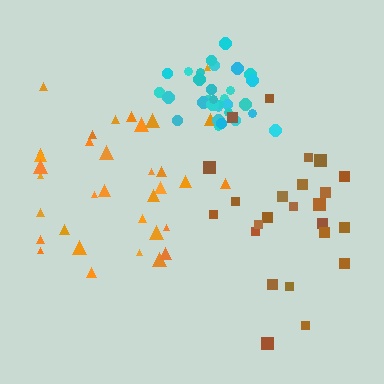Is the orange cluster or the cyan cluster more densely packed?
Cyan.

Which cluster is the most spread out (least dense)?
Orange.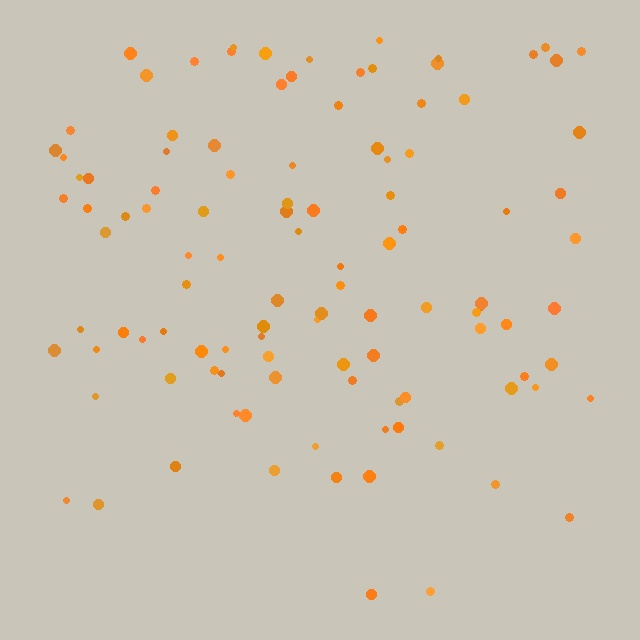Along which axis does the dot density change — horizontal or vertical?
Vertical.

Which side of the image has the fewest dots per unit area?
The bottom.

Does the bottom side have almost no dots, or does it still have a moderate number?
Still a moderate number, just noticeably fewer than the top.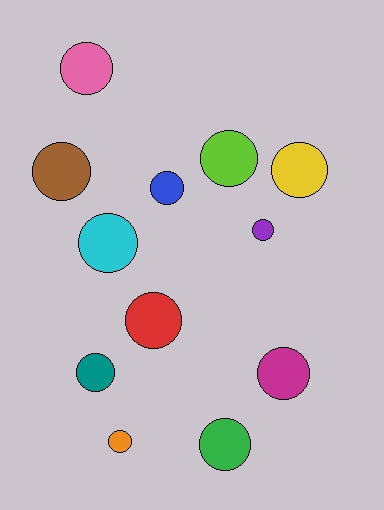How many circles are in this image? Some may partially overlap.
There are 12 circles.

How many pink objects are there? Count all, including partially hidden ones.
There is 1 pink object.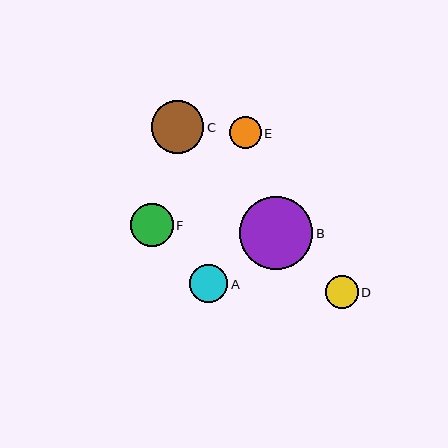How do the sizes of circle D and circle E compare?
Circle D and circle E are approximately the same size.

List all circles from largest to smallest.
From largest to smallest: B, C, F, A, D, E.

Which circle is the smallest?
Circle E is the smallest with a size of approximately 32 pixels.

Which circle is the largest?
Circle B is the largest with a size of approximately 73 pixels.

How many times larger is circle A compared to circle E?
Circle A is approximately 1.2 times the size of circle E.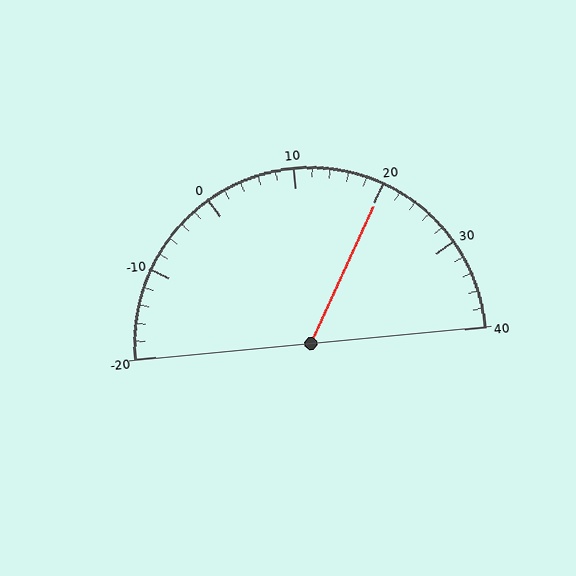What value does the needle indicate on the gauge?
The needle indicates approximately 20.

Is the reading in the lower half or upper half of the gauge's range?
The reading is in the upper half of the range (-20 to 40).